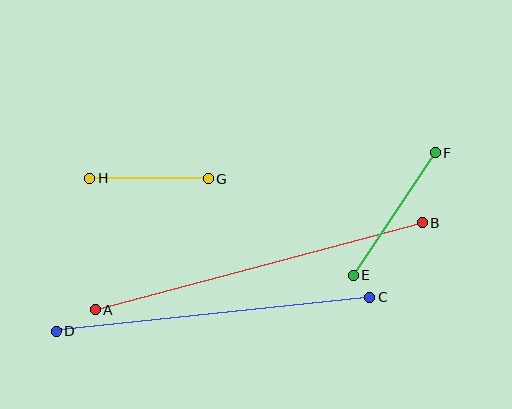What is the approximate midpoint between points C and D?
The midpoint is at approximately (213, 314) pixels.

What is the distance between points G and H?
The distance is approximately 119 pixels.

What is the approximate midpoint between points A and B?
The midpoint is at approximately (259, 266) pixels.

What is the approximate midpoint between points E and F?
The midpoint is at approximately (394, 214) pixels.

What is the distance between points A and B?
The distance is approximately 338 pixels.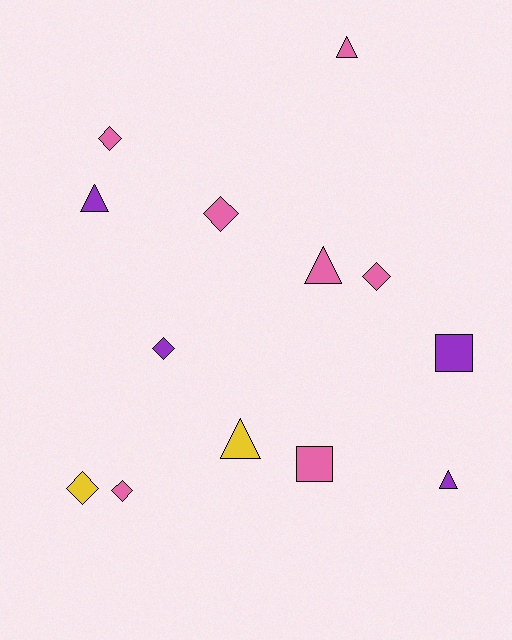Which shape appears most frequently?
Diamond, with 6 objects.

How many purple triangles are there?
There are 2 purple triangles.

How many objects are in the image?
There are 13 objects.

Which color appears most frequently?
Pink, with 7 objects.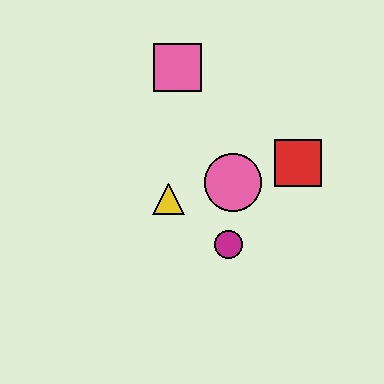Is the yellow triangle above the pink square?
No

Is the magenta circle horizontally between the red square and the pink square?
Yes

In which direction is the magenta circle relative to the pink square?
The magenta circle is below the pink square.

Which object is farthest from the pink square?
The magenta circle is farthest from the pink square.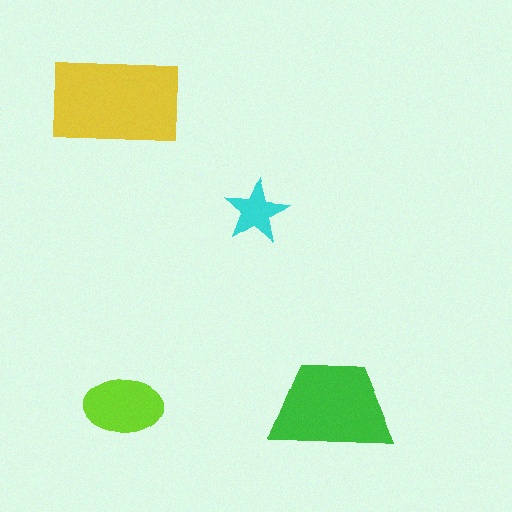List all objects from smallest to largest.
The cyan star, the lime ellipse, the green trapezoid, the yellow rectangle.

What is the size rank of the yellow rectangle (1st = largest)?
1st.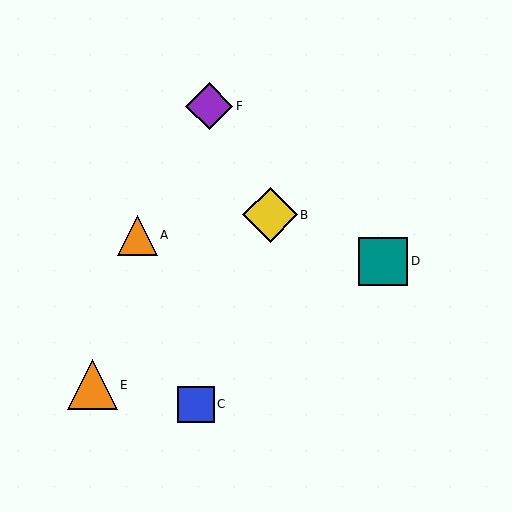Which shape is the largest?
The yellow diamond (labeled B) is the largest.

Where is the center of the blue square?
The center of the blue square is at (196, 404).